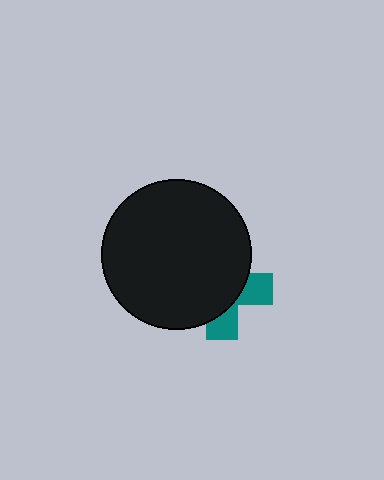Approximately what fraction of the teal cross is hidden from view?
Roughly 68% of the teal cross is hidden behind the black circle.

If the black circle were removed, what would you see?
You would see the complete teal cross.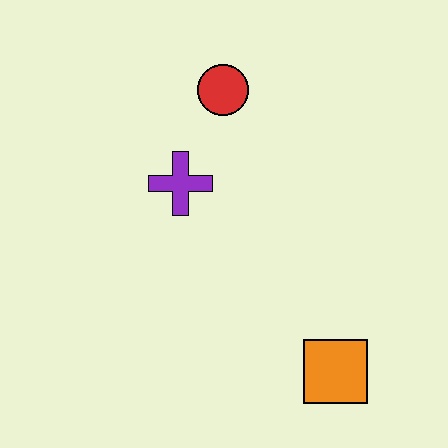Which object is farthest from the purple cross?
The orange square is farthest from the purple cross.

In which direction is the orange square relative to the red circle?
The orange square is below the red circle.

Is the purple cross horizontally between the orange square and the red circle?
No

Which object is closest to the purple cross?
The red circle is closest to the purple cross.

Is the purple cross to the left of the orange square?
Yes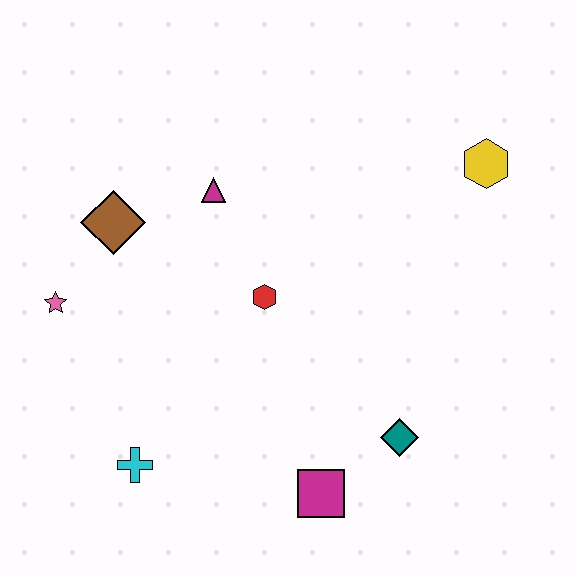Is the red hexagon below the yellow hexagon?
Yes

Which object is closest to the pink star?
The brown diamond is closest to the pink star.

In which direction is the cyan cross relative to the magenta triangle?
The cyan cross is below the magenta triangle.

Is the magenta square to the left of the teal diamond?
Yes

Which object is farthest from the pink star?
The yellow hexagon is farthest from the pink star.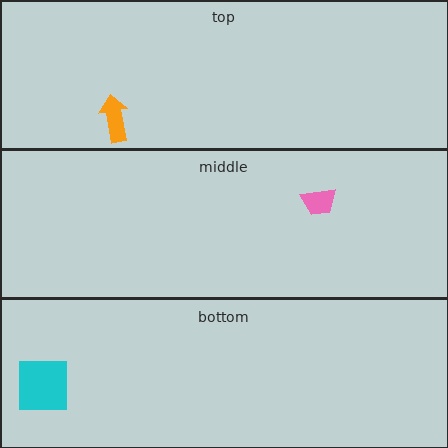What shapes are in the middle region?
The pink trapezoid.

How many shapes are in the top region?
1.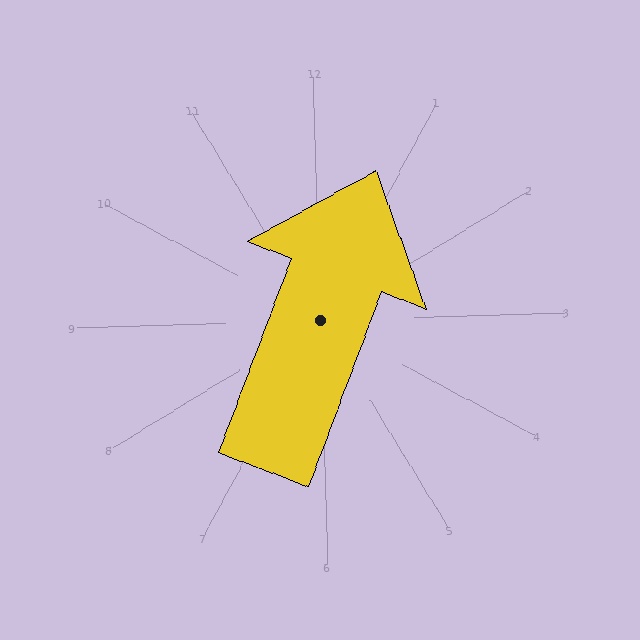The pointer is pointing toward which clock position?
Roughly 1 o'clock.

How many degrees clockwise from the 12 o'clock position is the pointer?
Approximately 22 degrees.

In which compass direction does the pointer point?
North.